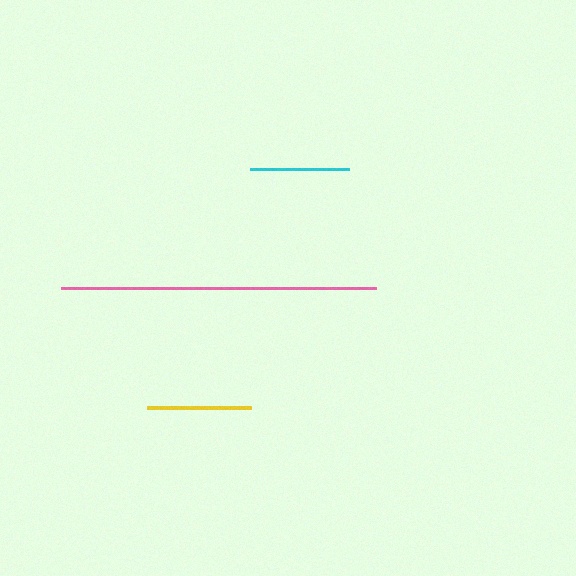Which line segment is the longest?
The pink line is the longest at approximately 314 pixels.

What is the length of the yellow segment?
The yellow segment is approximately 104 pixels long.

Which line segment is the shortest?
The cyan line is the shortest at approximately 99 pixels.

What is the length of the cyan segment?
The cyan segment is approximately 99 pixels long.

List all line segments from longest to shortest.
From longest to shortest: pink, yellow, cyan.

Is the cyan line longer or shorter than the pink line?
The pink line is longer than the cyan line.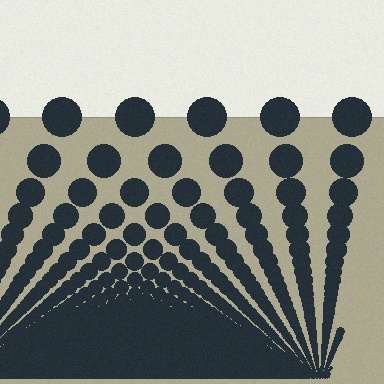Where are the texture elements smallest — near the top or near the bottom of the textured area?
Near the bottom.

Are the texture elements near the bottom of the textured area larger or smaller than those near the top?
Smaller. The gradient is inverted — elements near the bottom are smaller and denser.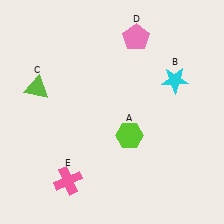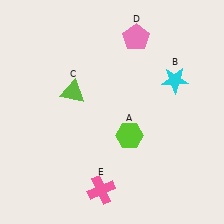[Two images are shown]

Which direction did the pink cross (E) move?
The pink cross (E) moved right.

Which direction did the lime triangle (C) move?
The lime triangle (C) moved right.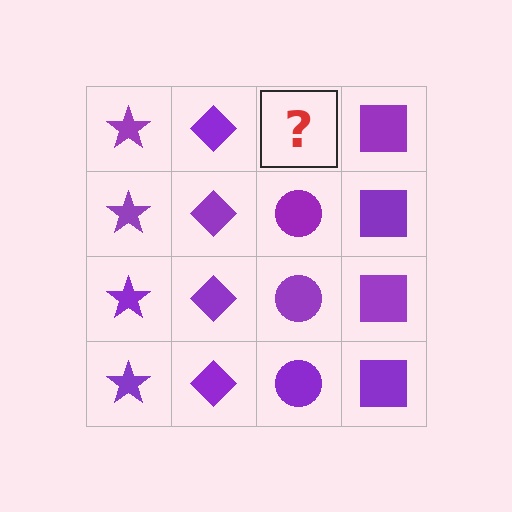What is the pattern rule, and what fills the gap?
The rule is that each column has a consistent shape. The gap should be filled with a purple circle.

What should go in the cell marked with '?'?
The missing cell should contain a purple circle.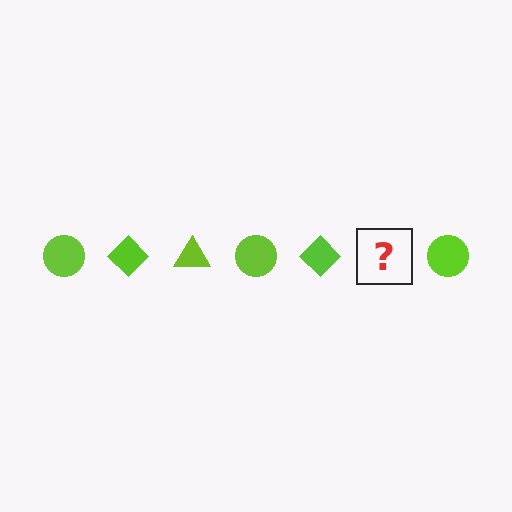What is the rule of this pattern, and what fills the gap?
The rule is that the pattern cycles through circle, diamond, triangle shapes in lime. The gap should be filled with a lime triangle.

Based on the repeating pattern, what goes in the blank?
The blank should be a lime triangle.